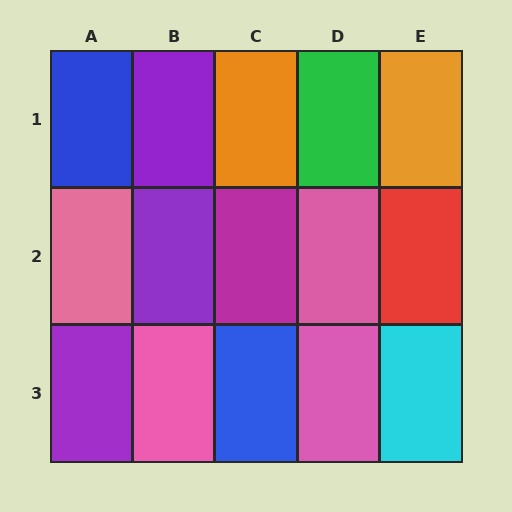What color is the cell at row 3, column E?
Cyan.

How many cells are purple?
3 cells are purple.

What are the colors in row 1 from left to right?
Blue, purple, orange, green, orange.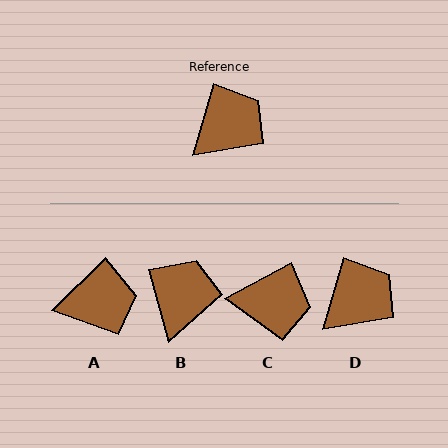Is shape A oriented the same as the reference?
No, it is off by about 30 degrees.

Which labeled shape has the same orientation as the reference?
D.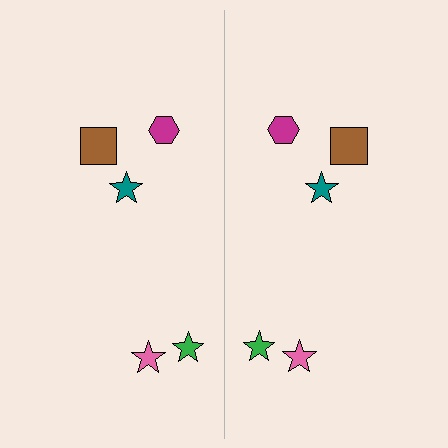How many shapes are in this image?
There are 10 shapes in this image.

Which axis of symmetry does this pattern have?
The pattern has a vertical axis of symmetry running through the center of the image.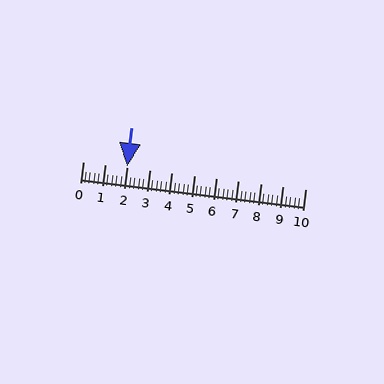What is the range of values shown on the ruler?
The ruler shows values from 0 to 10.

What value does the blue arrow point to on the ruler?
The blue arrow points to approximately 2.0.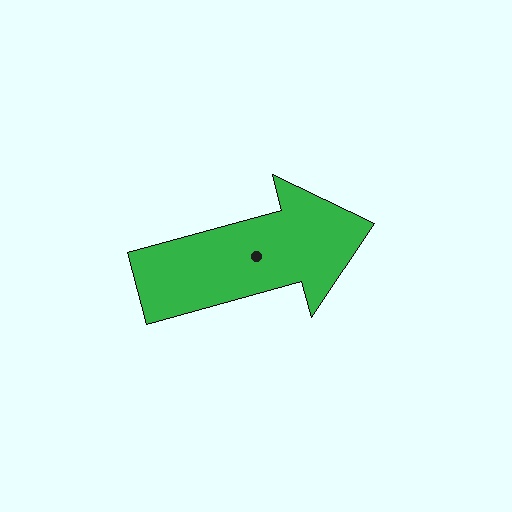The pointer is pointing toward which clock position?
Roughly 2 o'clock.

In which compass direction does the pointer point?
East.